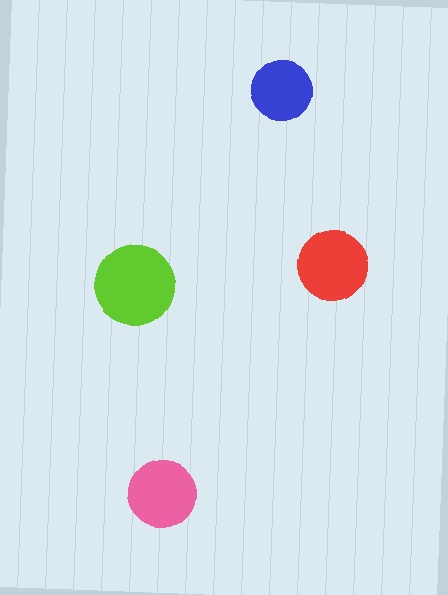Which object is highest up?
The blue circle is topmost.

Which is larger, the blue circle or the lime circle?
The lime one.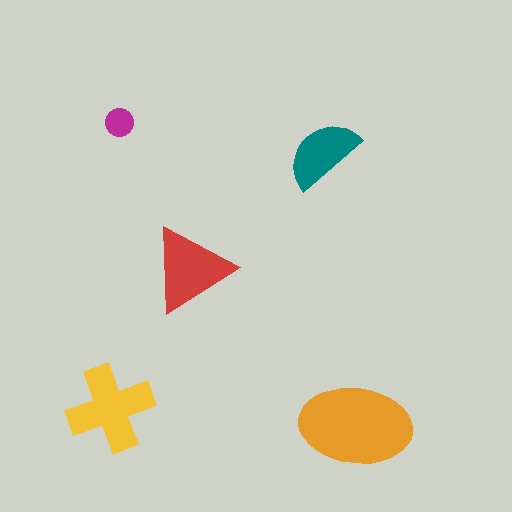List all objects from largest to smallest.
The orange ellipse, the yellow cross, the red triangle, the teal semicircle, the magenta circle.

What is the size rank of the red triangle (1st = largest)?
3rd.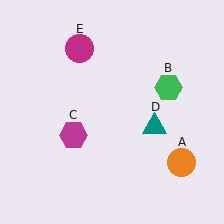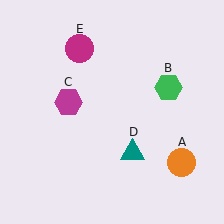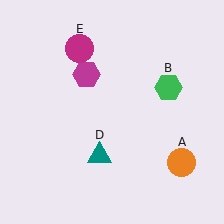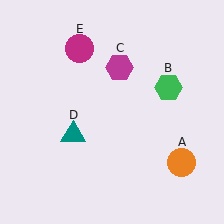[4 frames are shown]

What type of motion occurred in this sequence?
The magenta hexagon (object C), teal triangle (object D) rotated clockwise around the center of the scene.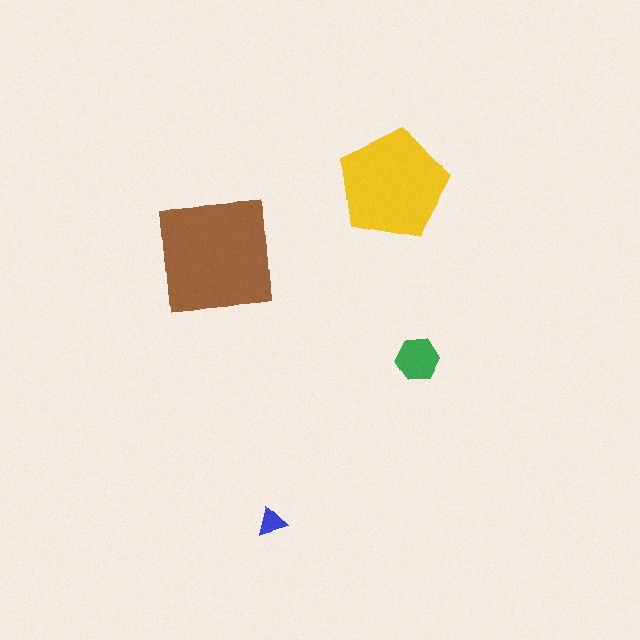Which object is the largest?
The brown square.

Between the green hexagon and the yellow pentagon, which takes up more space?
The yellow pentagon.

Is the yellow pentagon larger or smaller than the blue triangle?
Larger.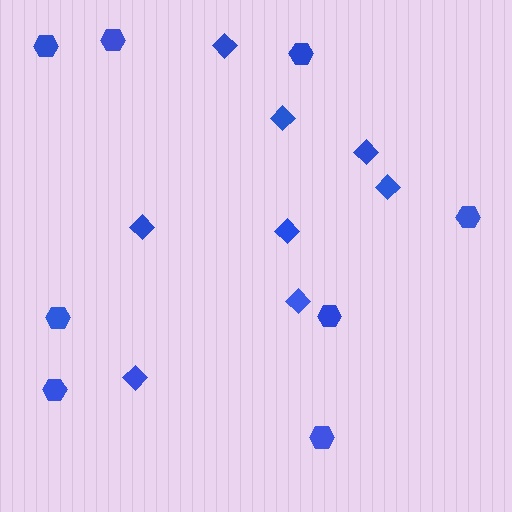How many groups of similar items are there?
There are 2 groups: one group of hexagons (8) and one group of diamonds (8).